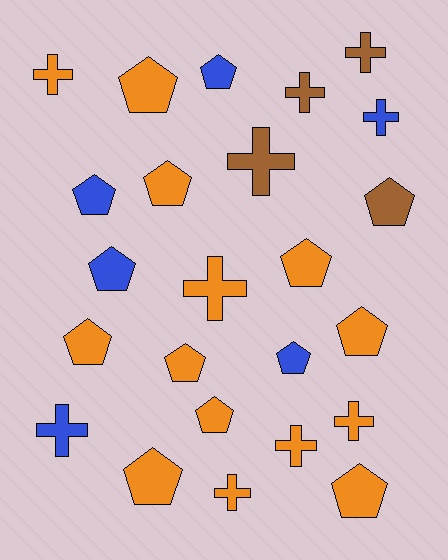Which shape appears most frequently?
Pentagon, with 14 objects.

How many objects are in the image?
There are 24 objects.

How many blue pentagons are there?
There are 4 blue pentagons.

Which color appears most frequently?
Orange, with 14 objects.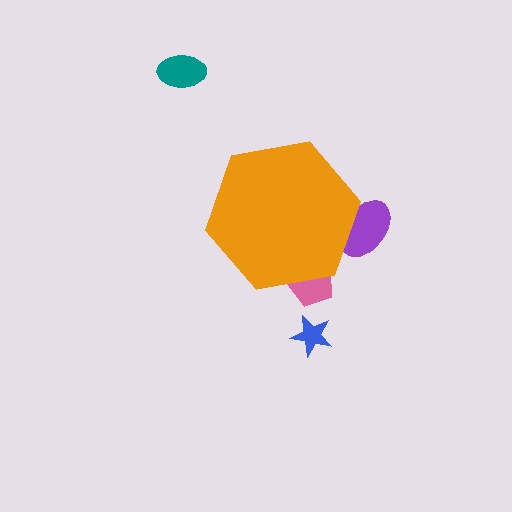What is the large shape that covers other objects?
An orange hexagon.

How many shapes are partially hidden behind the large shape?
2 shapes are partially hidden.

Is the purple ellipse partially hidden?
Yes, the purple ellipse is partially hidden behind the orange hexagon.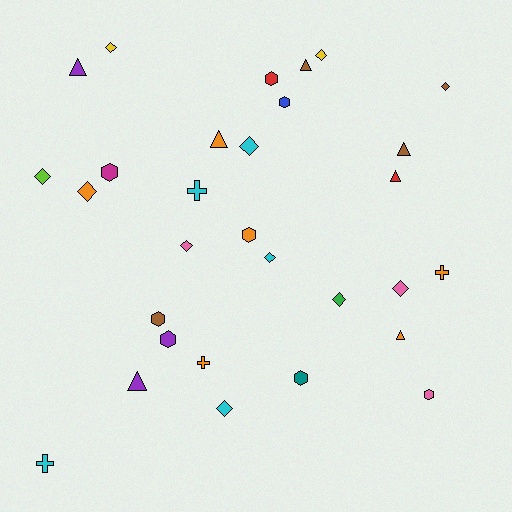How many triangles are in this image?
There are 7 triangles.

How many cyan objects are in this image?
There are 5 cyan objects.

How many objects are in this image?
There are 30 objects.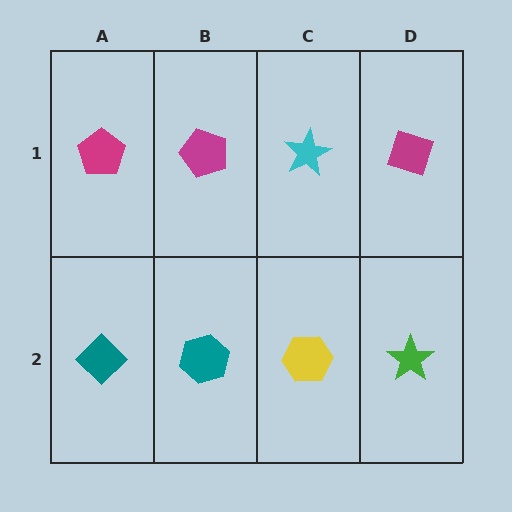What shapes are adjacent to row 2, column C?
A cyan star (row 1, column C), a teal hexagon (row 2, column B), a green star (row 2, column D).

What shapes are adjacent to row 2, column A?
A magenta pentagon (row 1, column A), a teal hexagon (row 2, column B).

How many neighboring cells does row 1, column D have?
2.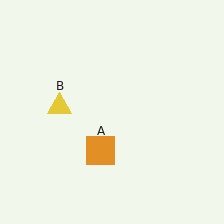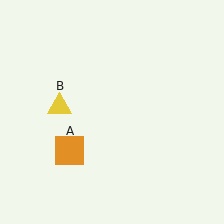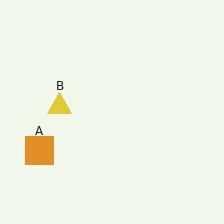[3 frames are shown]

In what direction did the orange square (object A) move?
The orange square (object A) moved left.